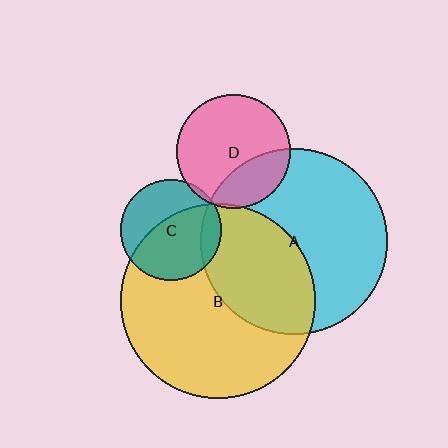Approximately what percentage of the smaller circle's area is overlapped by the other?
Approximately 5%.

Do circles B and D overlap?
Yes.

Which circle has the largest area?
Circle B (yellow).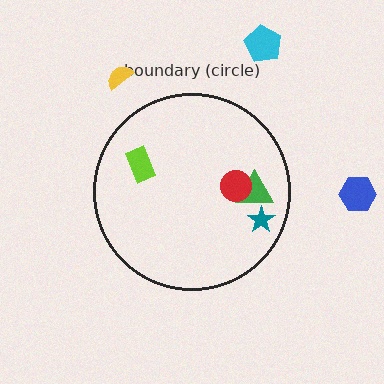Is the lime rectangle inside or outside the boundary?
Inside.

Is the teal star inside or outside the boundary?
Inside.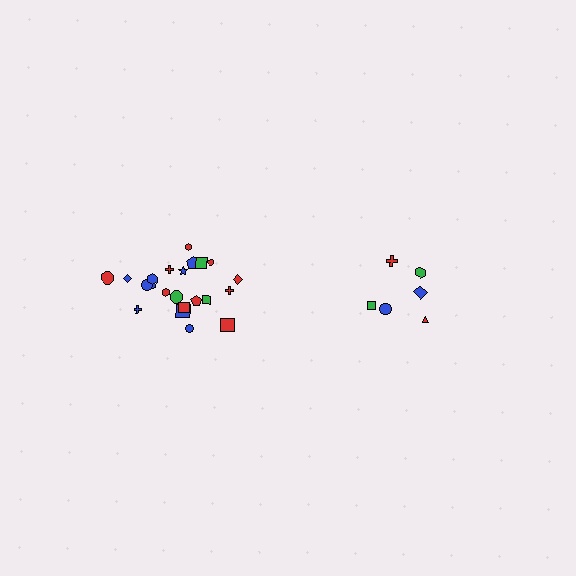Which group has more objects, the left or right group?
The left group.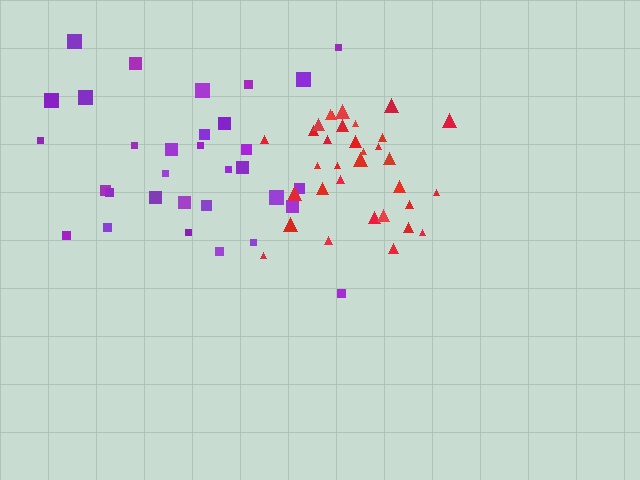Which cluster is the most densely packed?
Red.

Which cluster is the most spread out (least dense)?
Purple.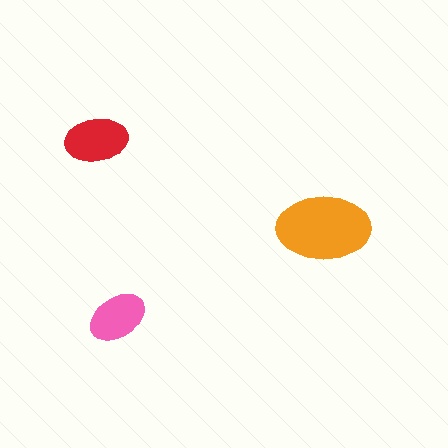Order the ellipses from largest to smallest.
the orange one, the red one, the pink one.